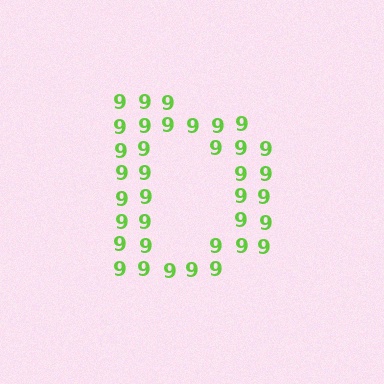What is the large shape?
The large shape is the letter D.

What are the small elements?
The small elements are digit 9's.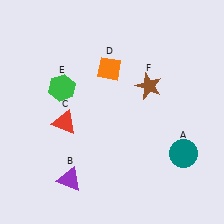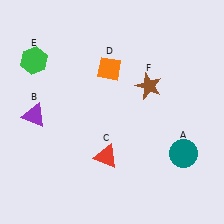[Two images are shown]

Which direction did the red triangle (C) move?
The red triangle (C) moved right.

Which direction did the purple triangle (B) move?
The purple triangle (B) moved up.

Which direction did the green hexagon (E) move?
The green hexagon (E) moved left.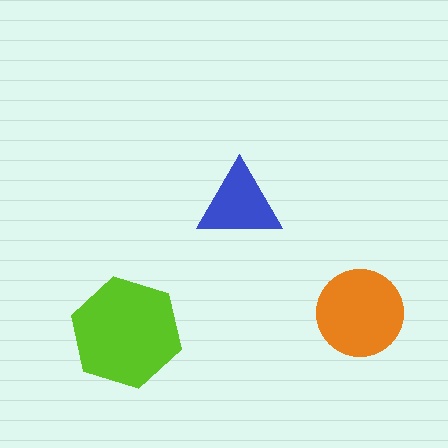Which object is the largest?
The lime hexagon.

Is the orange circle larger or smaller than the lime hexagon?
Smaller.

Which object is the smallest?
The blue triangle.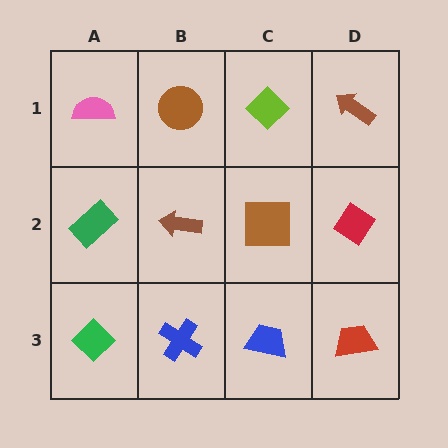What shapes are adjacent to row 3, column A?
A green rectangle (row 2, column A), a blue cross (row 3, column B).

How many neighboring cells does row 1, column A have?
2.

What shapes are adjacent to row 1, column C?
A brown square (row 2, column C), a brown circle (row 1, column B), a brown arrow (row 1, column D).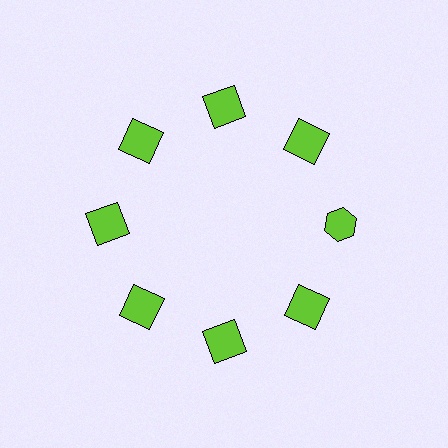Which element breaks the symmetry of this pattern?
The lime hexagon at roughly the 3 o'clock position breaks the symmetry. All other shapes are lime squares.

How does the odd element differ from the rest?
It has a different shape: hexagon instead of square.